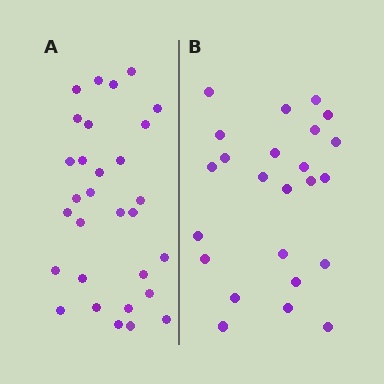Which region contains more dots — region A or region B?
Region A (the left region) has more dots.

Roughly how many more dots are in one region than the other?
Region A has about 6 more dots than region B.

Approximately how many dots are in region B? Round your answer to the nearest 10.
About 20 dots. (The exact count is 24, which rounds to 20.)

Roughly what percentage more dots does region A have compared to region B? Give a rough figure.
About 25% more.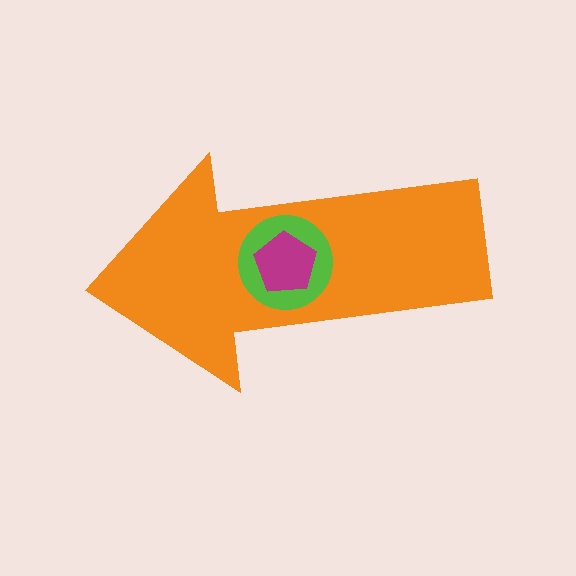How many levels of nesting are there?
3.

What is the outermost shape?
The orange arrow.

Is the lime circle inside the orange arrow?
Yes.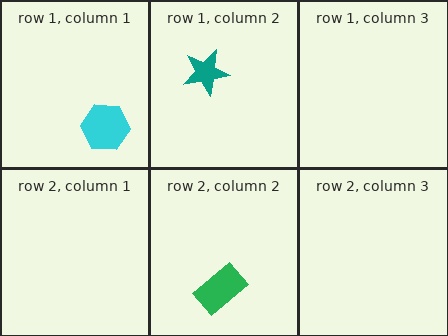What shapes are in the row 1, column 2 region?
The teal star.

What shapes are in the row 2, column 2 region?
The green rectangle.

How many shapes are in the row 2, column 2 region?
1.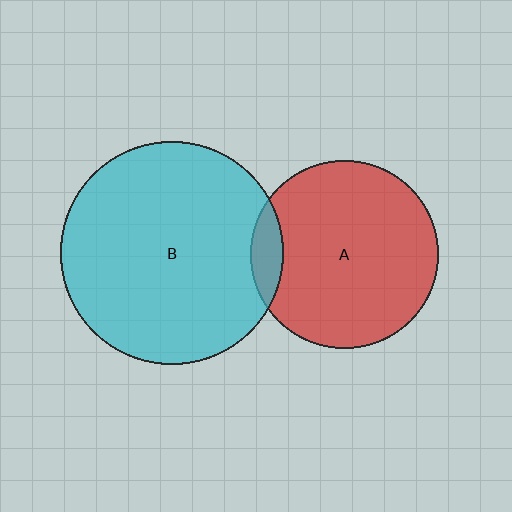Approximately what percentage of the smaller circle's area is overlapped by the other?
Approximately 10%.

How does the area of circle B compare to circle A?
Approximately 1.4 times.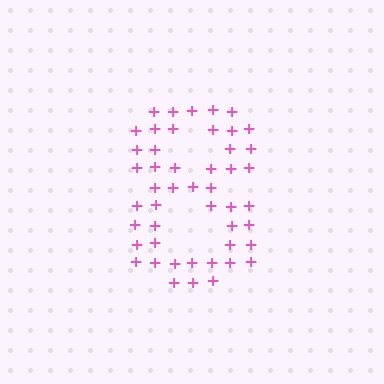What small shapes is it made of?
It is made of small plus signs.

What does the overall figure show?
The overall figure shows the digit 8.